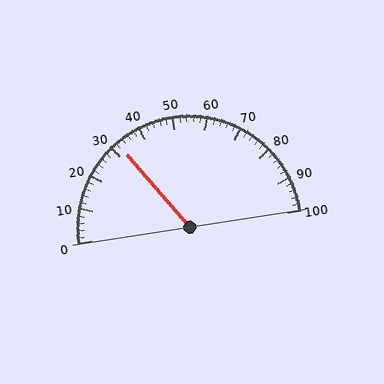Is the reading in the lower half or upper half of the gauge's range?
The reading is in the lower half of the range (0 to 100).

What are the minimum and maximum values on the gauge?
The gauge ranges from 0 to 100.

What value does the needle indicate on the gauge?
The needle indicates approximately 32.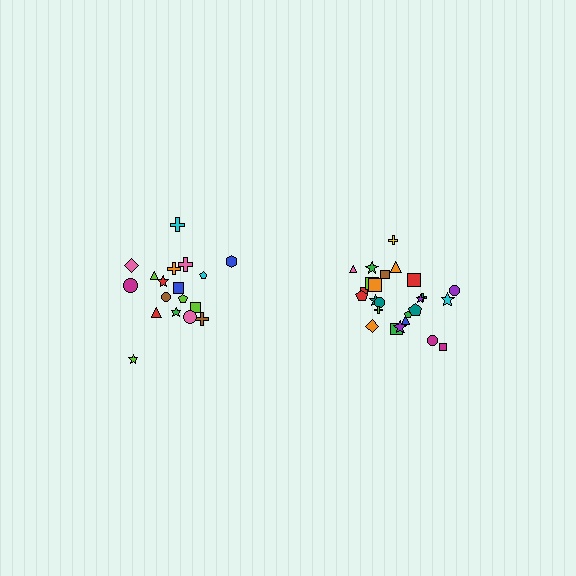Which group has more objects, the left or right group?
The right group.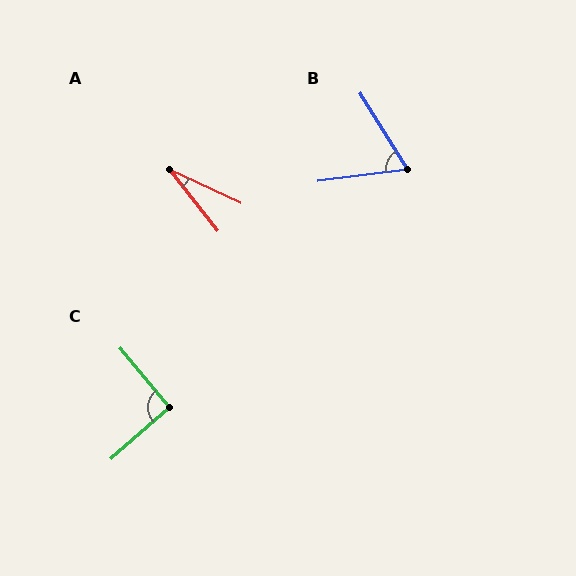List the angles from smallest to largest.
A (27°), B (66°), C (92°).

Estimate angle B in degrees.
Approximately 66 degrees.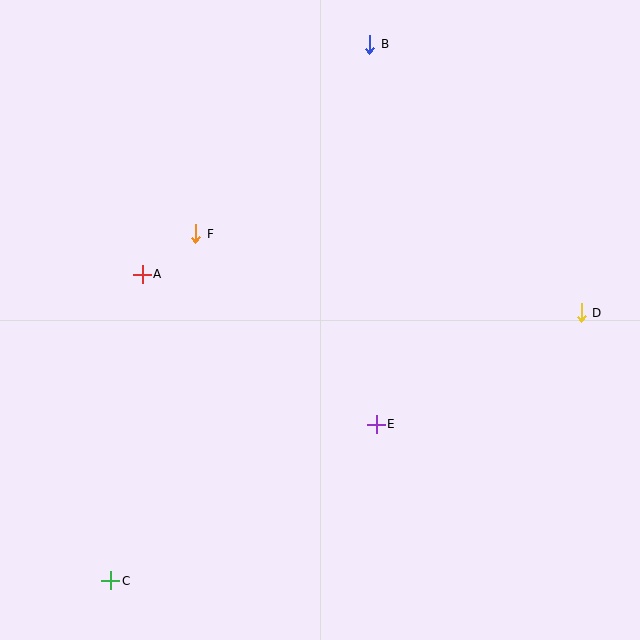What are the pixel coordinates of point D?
Point D is at (581, 313).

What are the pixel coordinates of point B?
Point B is at (370, 44).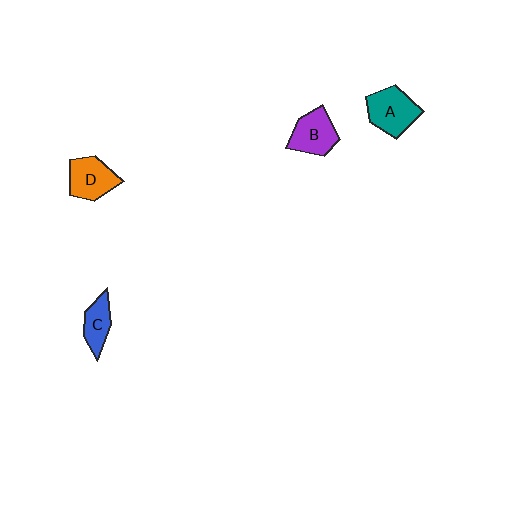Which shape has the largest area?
Shape A (teal).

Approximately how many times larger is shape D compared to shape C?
Approximately 1.4 times.